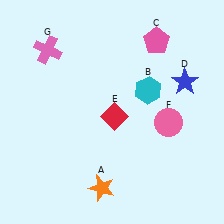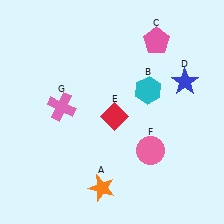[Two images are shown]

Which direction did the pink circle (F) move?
The pink circle (F) moved down.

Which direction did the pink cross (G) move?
The pink cross (G) moved down.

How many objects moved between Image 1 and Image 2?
2 objects moved between the two images.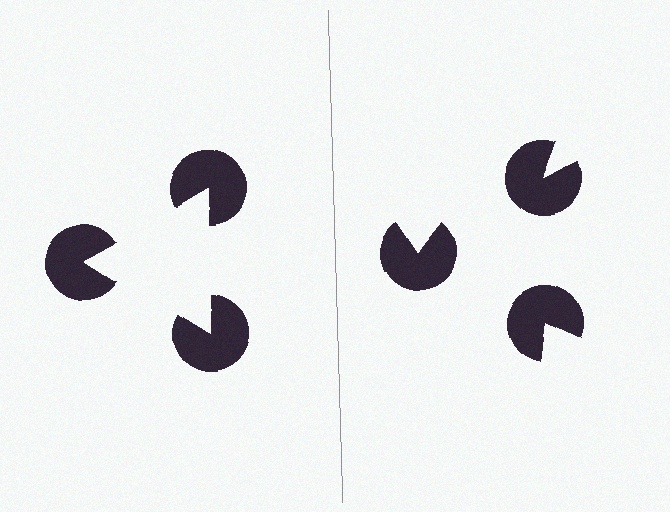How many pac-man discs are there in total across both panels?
6 — 3 on each side.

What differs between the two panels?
The pac-man discs are positioned identically on both sides; only the wedge orientations differ. On the left they align to a triangle; on the right they are misaligned.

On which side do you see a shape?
An illusory triangle appears on the left side. On the right side the wedge cuts are rotated, so no coherent shape forms.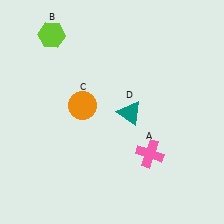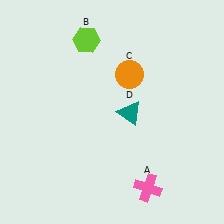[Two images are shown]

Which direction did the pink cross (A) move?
The pink cross (A) moved down.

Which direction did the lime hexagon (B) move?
The lime hexagon (B) moved right.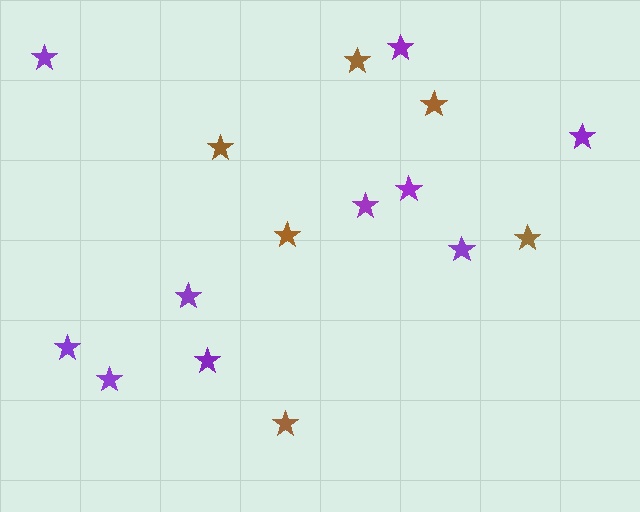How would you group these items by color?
There are 2 groups: one group of purple stars (10) and one group of brown stars (6).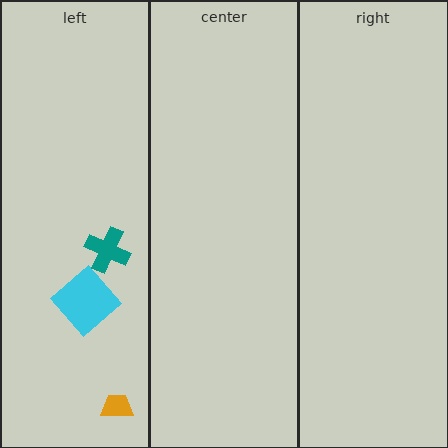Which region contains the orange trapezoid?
The left region.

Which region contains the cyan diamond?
The left region.